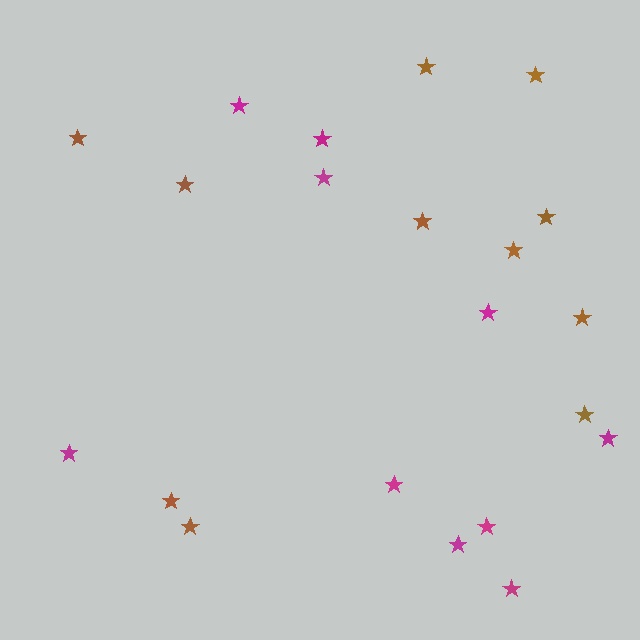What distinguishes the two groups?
There are 2 groups: one group of brown stars (11) and one group of magenta stars (10).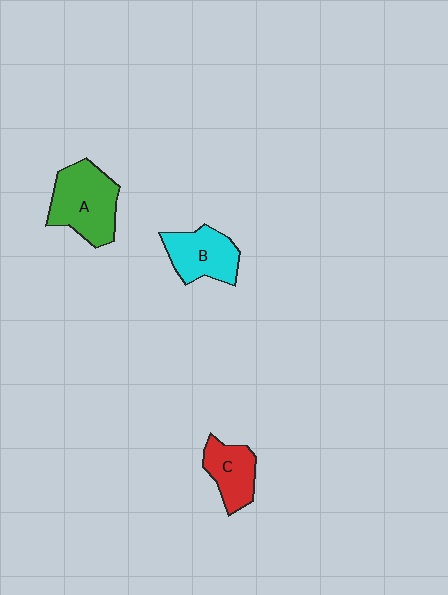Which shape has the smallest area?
Shape C (red).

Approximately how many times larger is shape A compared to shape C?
Approximately 1.6 times.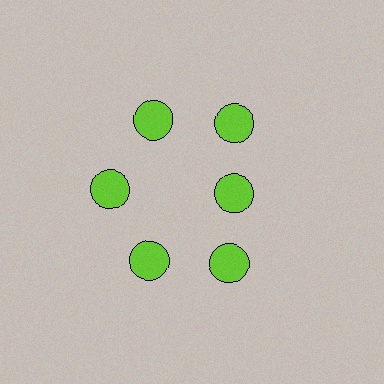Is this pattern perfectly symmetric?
No. The 6 lime circles are arranged in a ring, but one element near the 3 o'clock position is pulled inward toward the center, breaking the 6-fold rotational symmetry.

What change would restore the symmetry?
The symmetry would be restored by moving it outward, back onto the ring so that all 6 circles sit at equal angles and equal distance from the center.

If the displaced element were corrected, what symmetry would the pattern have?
It would have 6-fold rotational symmetry — the pattern would map onto itself every 60 degrees.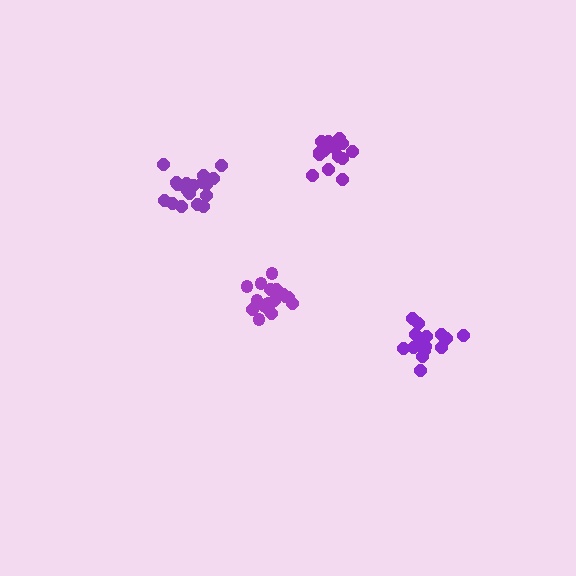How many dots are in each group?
Group 1: 18 dots, Group 2: 16 dots, Group 3: 14 dots, Group 4: 18 dots (66 total).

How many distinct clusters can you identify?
There are 4 distinct clusters.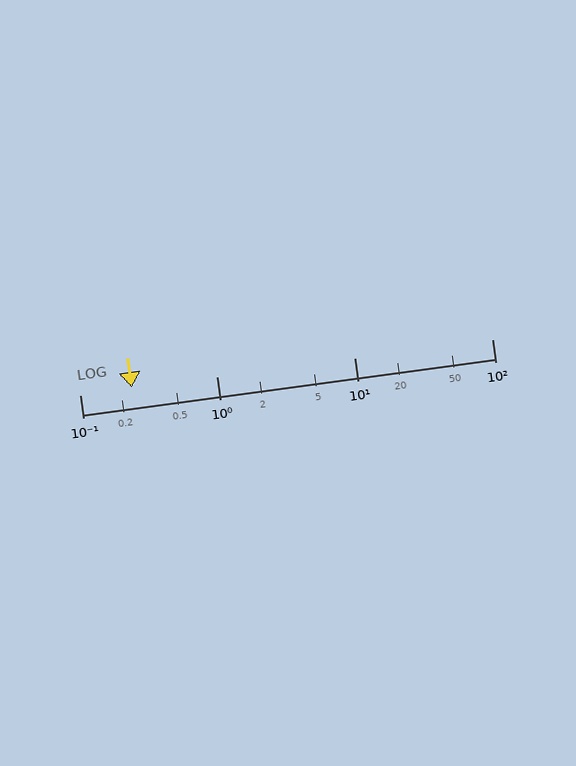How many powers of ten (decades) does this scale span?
The scale spans 3 decades, from 0.1 to 100.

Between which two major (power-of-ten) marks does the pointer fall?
The pointer is between 0.1 and 1.